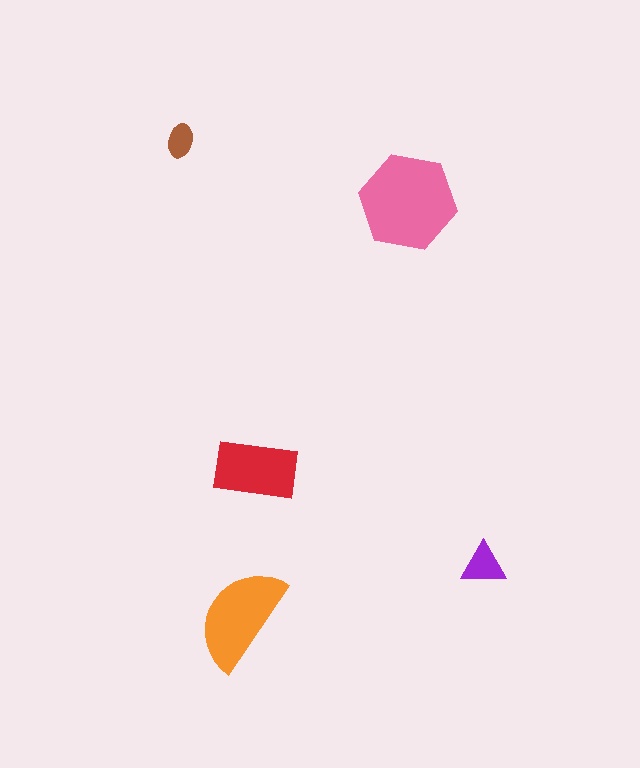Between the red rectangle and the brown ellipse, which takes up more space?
The red rectangle.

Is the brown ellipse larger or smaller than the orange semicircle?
Smaller.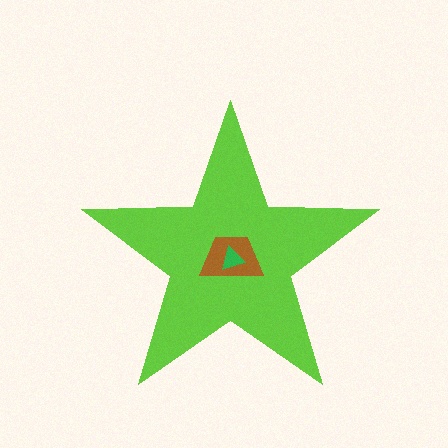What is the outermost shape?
The lime star.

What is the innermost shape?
The green triangle.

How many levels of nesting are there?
3.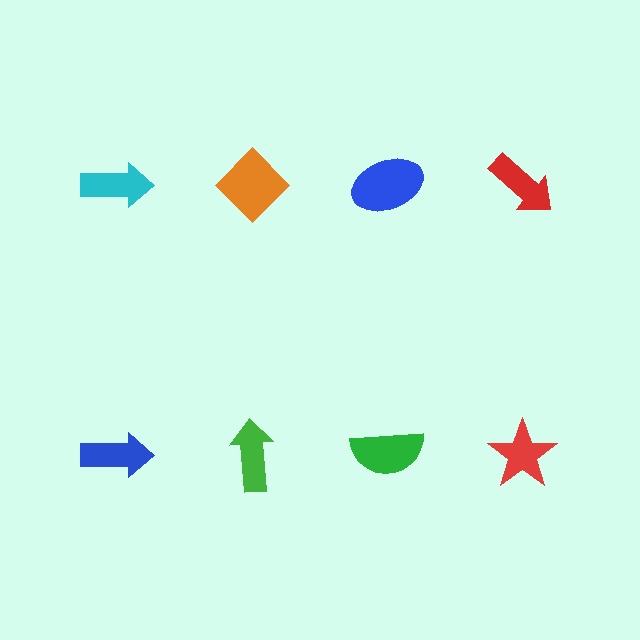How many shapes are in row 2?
4 shapes.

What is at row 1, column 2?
An orange diamond.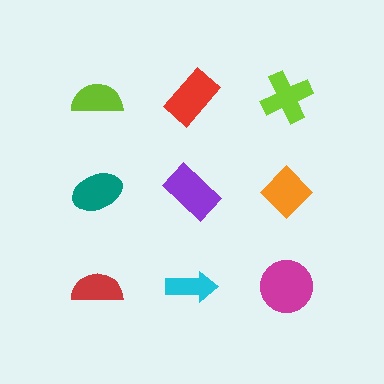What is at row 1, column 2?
A red rectangle.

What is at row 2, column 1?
A teal ellipse.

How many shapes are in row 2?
3 shapes.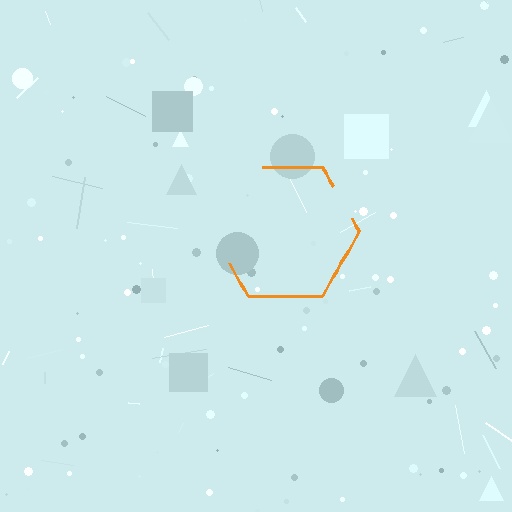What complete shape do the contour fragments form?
The contour fragments form a hexagon.